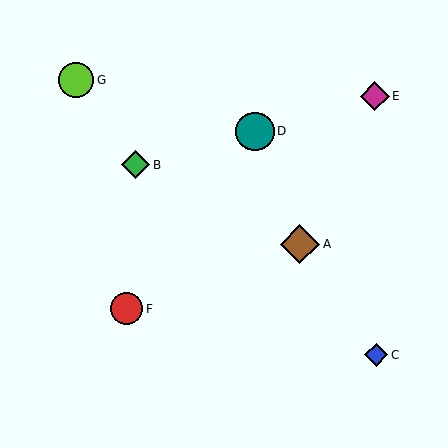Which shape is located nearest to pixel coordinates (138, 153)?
The green diamond (labeled B) at (136, 165) is nearest to that location.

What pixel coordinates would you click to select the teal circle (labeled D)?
Click at (255, 131) to select the teal circle D.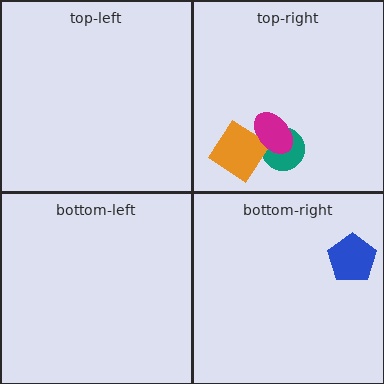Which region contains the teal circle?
The top-right region.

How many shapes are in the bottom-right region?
1.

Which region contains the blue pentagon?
The bottom-right region.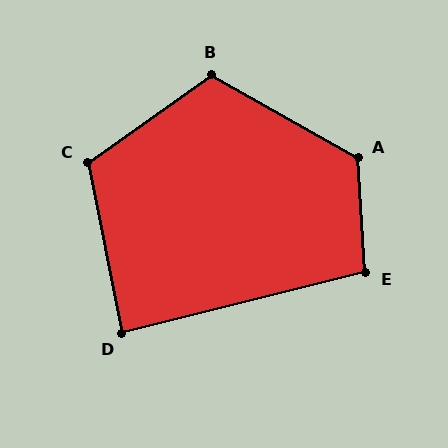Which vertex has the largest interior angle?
A, at approximately 123 degrees.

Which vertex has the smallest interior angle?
D, at approximately 87 degrees.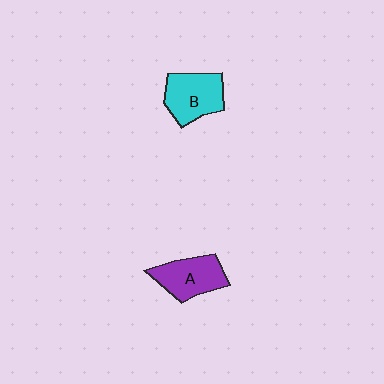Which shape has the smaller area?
Shape A (purple).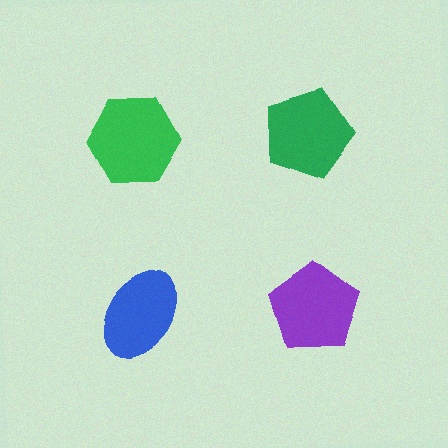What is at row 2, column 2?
A purple pentagon.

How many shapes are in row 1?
2 shapes.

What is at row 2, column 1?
A blue ellipse.